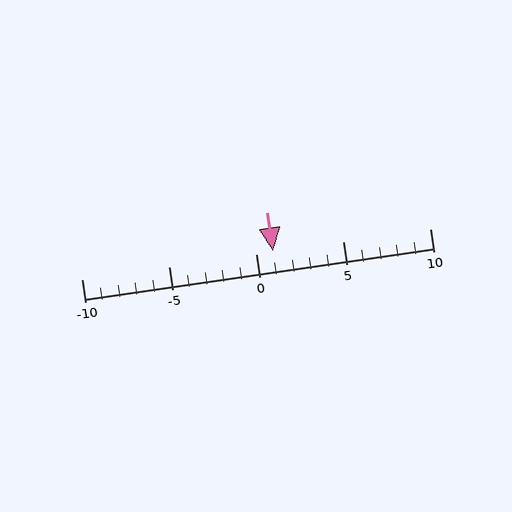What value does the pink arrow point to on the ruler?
The pink arrow points to approximately 1.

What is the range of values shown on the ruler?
The ruler shows values from -10 to 10.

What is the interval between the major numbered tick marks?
The major tick marks are spaced 5 units apart.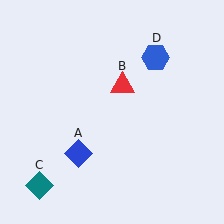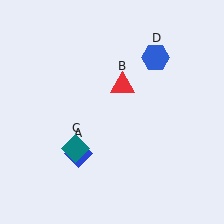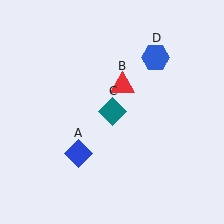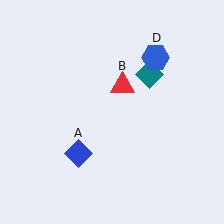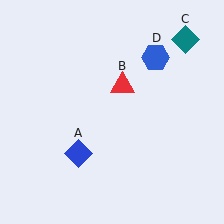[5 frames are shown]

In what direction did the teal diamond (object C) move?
The teal diamond (object C) moved up and to the right.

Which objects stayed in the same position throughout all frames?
Blue diamond (object A) and red triangle (object B) and blue hexagon (object D) remained stationary.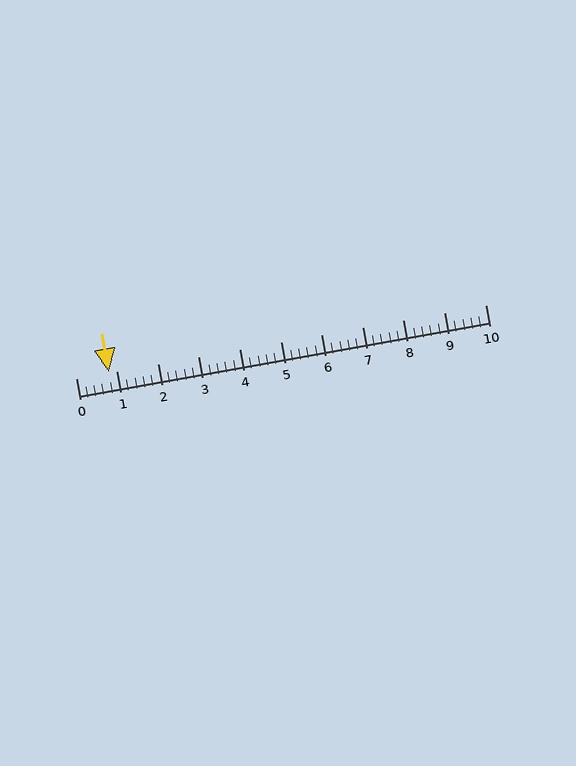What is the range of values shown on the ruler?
The ruler shows values from 0 to 10.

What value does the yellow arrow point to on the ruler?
The yellow arrow points to approximately 0.8.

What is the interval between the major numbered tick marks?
The major tick marks are spaced 1 units apart.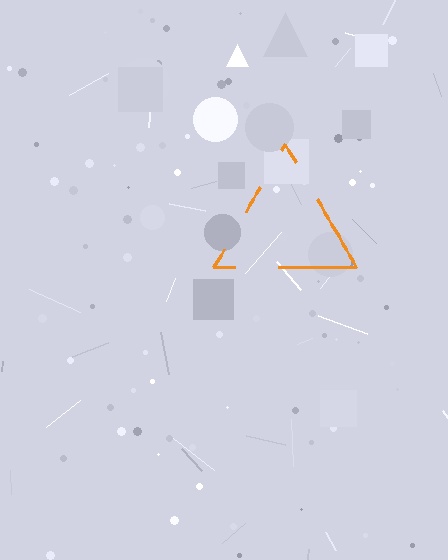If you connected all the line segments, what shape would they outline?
They would outline a triangle.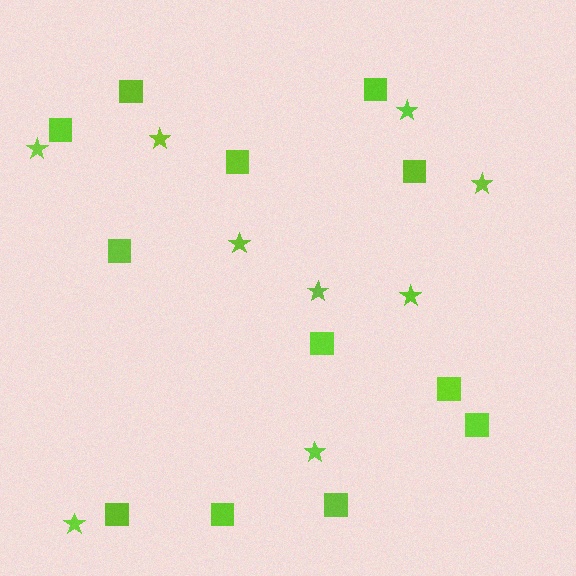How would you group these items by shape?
There are 2 groups: one group of squares (12) and one group of stars (9).